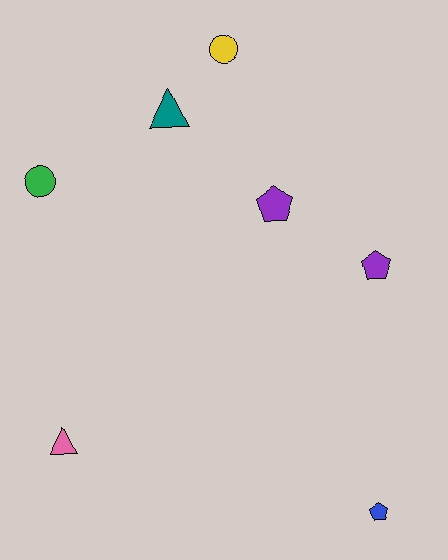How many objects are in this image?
There are 7 objects.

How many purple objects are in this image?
There are 2 purple objects.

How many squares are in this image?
There are no squares.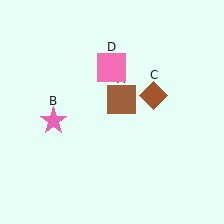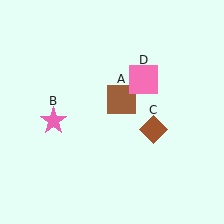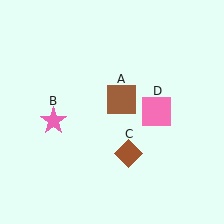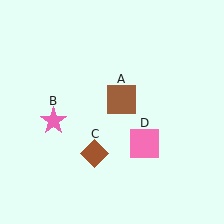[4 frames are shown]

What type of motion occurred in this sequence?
The brown diamond (object C), pink square (object D) rotated clockwise around the center of the scene.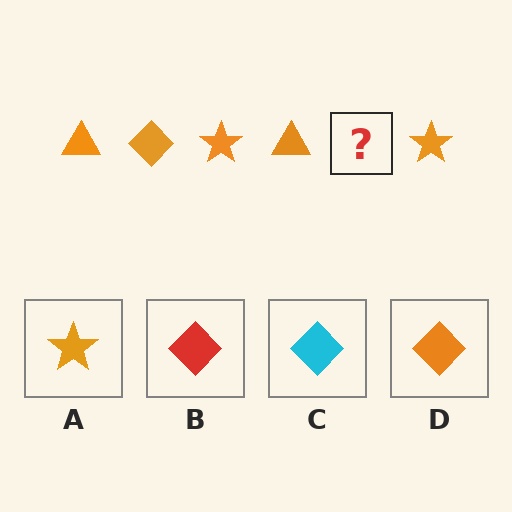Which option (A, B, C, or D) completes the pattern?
D.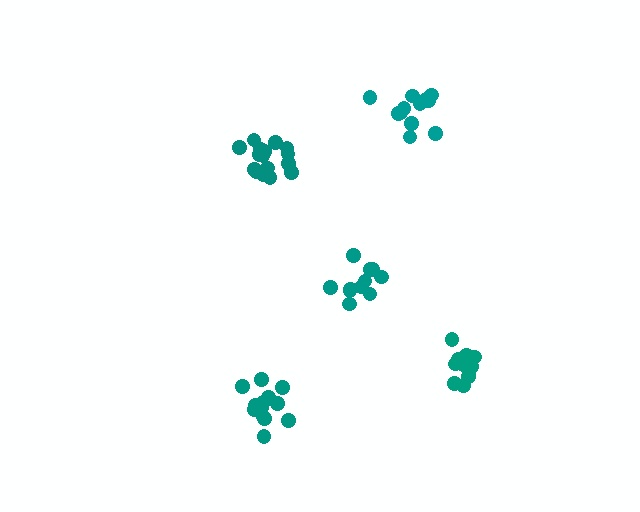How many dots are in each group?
Group 1: 11 dots, Group 2: 15 dots, Group 3: 16 dots, Group 4: 11 dots, Group 5: 12 dots (65 total).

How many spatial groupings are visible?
There are 5 spatial groupings.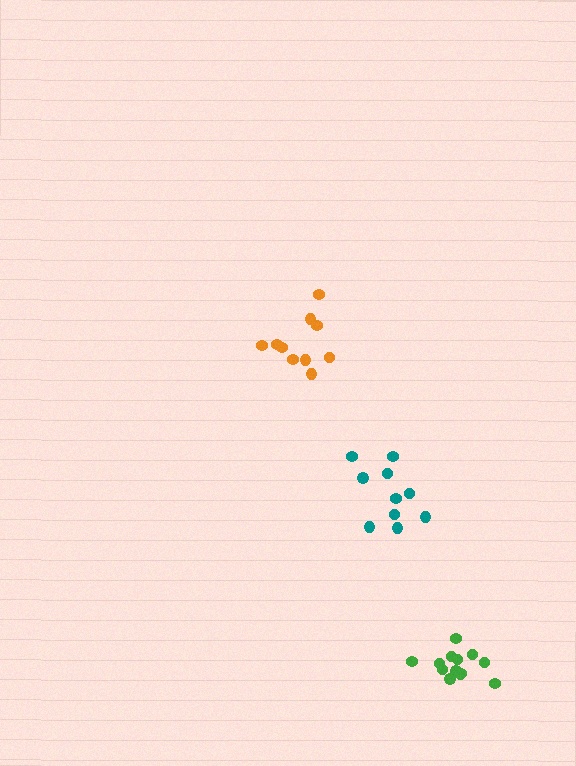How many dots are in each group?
Group 1: 13 dots, Group 2: 10 dots, Group 3: 10 dots (33 total).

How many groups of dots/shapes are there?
There are 3 groups.